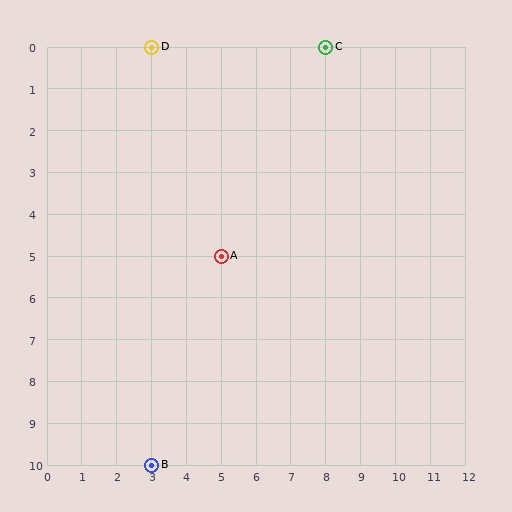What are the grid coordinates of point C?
Point C is at grid coordinates (8, 0).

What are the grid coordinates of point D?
Point D is at grid coordinates (3, 0).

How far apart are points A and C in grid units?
Points A and C are 3 columns and 5 rows apart (about 5.8 grid units diagonally).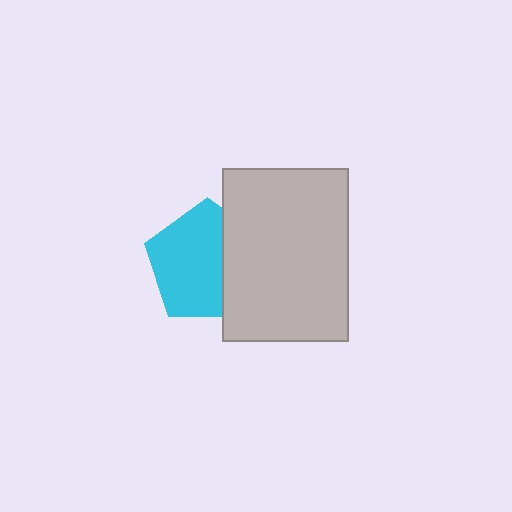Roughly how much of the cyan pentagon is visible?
Most of it is visible (roughly 65%).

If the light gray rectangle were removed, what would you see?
You would see the complete cyan pentagon.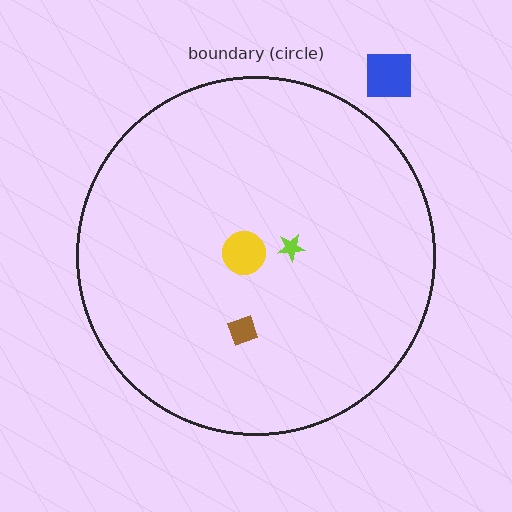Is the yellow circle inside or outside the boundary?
Inside.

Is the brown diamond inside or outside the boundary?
Inside.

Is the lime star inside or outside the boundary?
Inside.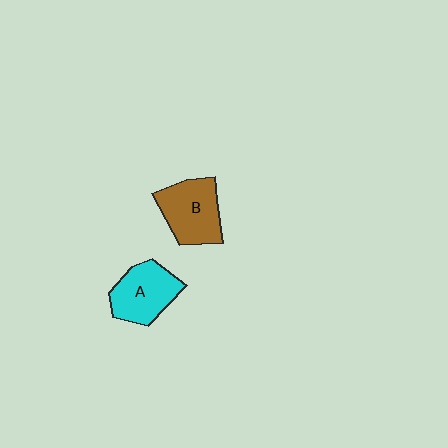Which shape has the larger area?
Shape B (brown).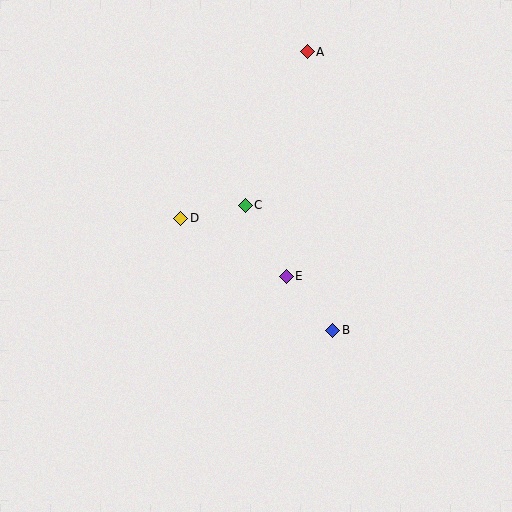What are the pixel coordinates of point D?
Point D is at (181, 218).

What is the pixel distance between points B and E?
The distance between B and E is 71 pixels.